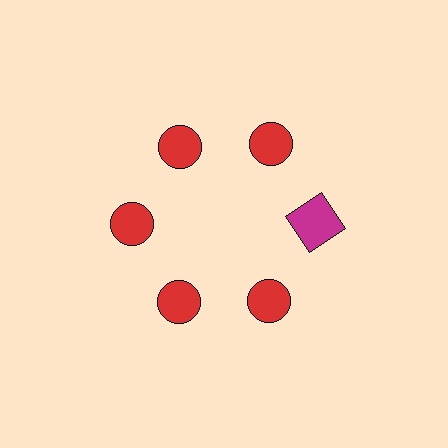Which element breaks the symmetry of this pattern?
The magenta square at roughly the 3 o'clock position breaks the symmetry. All other shapes are red circles.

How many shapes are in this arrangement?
There are 6 shapes arranged in a ring pattern.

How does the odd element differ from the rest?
It differs in both color (magenta instead of red) and shape (square instead of circle).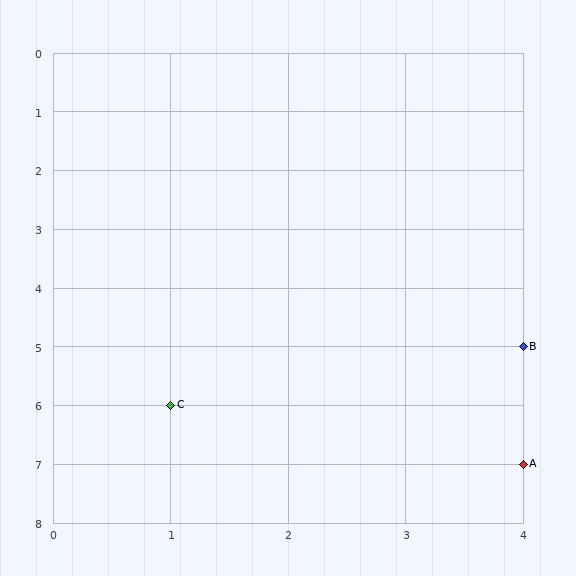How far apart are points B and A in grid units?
Points B and A are 2 rows apart.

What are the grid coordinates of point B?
Point B is at grid coordinates (4, 5).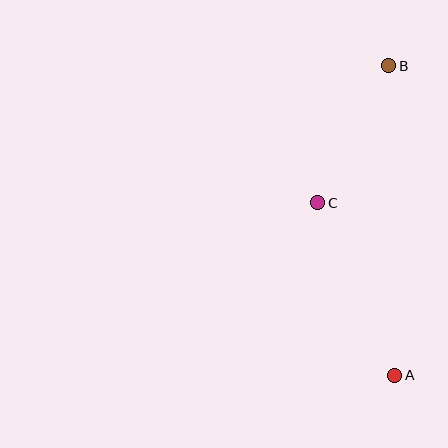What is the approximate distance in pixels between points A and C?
The distance between A and C is approximately 189 pixels.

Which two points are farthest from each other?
Points A and B are farthest from each other.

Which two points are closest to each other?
Points B and C are closest to each other.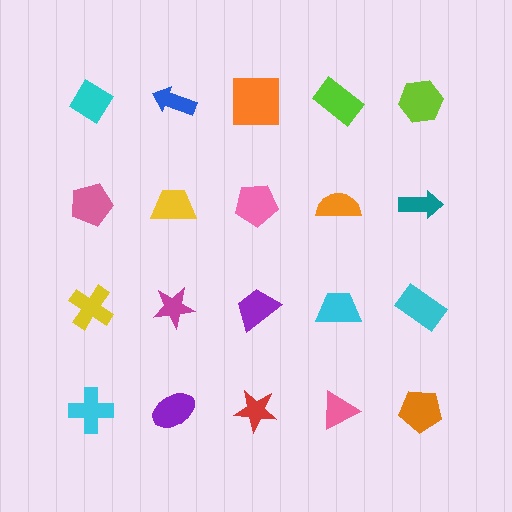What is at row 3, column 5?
A cyan rectangle.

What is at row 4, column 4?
A pink triangle.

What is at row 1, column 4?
A lime rectangle.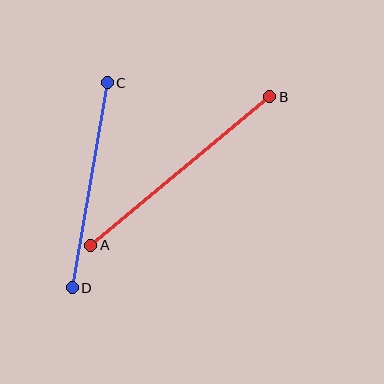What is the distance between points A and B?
The distance is approximately 233 pixels.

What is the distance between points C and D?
The distance is approximately 208 pixels.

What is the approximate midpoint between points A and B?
The midpoint is at approximately (180, 171) pixels.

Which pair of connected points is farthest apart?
Points A and B are farthest apart.